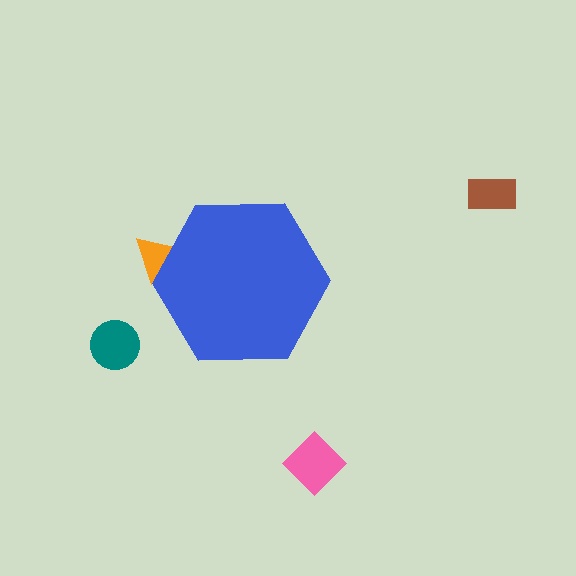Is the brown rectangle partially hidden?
No, the brown rectangle is fully visible.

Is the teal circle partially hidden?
No, the teal circle is fully visible.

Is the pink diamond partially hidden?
No, the pink diamond is fully visible.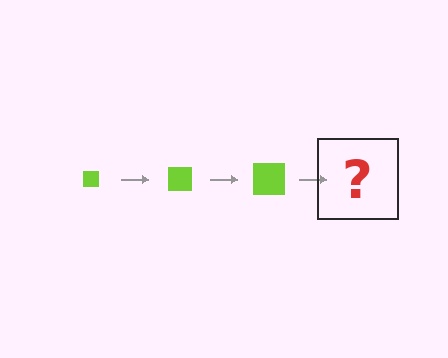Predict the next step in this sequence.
The next step is a lime square, larger than the previous one.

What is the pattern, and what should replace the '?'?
The pattern is that the square gets progressively larger each step. The '?' should be a lime square, larger than the previous one.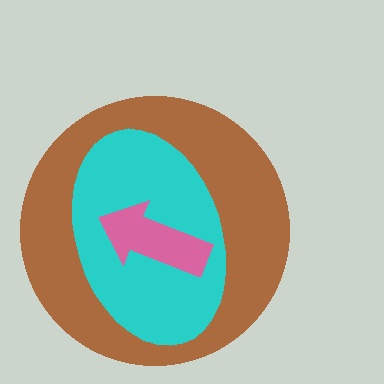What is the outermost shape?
The brown circle.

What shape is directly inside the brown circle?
The cyan ellipse.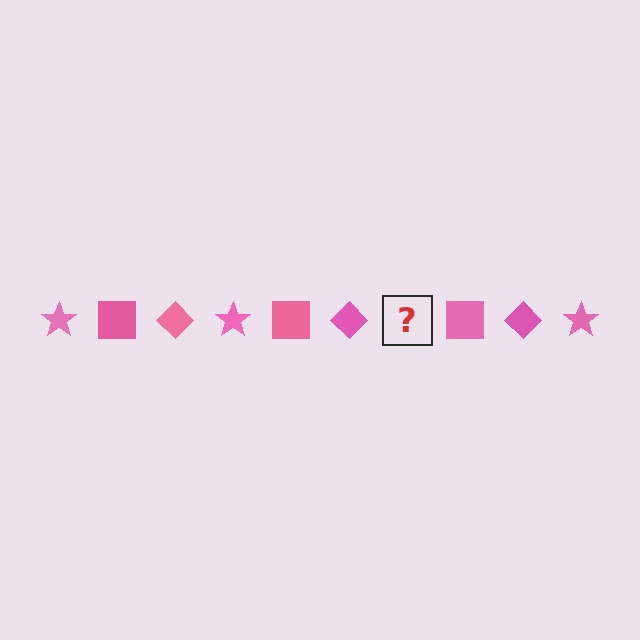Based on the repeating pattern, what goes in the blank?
The blank should be a pink star.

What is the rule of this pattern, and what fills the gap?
The rule is that the pattern cycles through star, square, diamond shapes in pink. The gap should be filled with a pink star.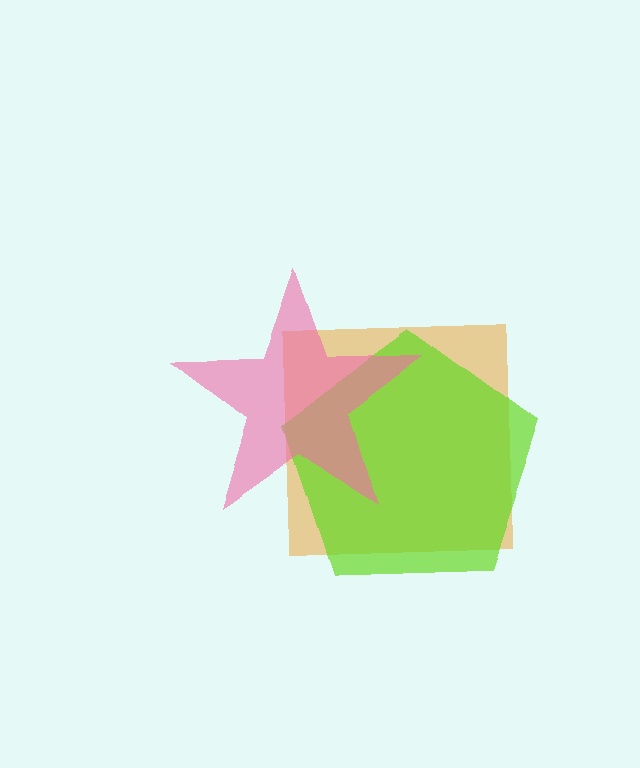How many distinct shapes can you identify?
There are 3 distinct shapes: an orange square, a lime pentagon, a pink star.